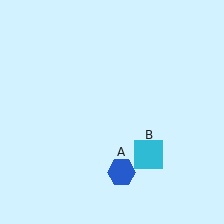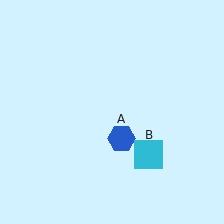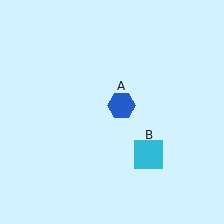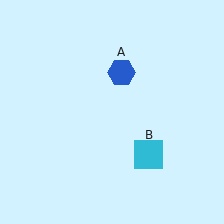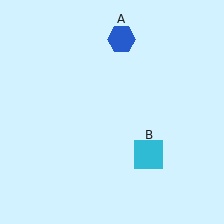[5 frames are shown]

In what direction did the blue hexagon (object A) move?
The blue hexagon (object A) moved up.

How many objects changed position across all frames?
1 object changed position: blue hexagon (object A).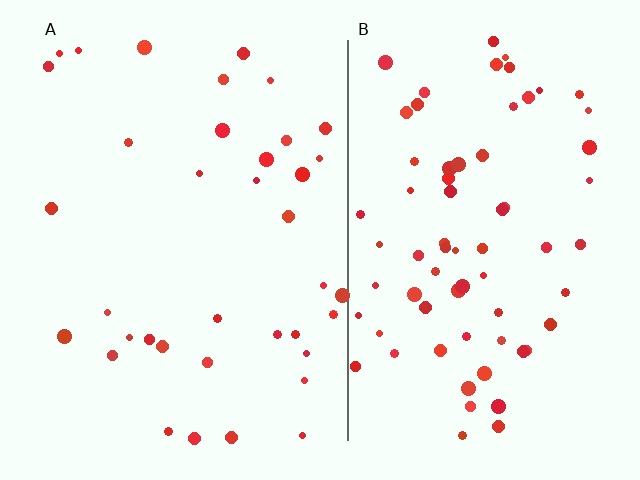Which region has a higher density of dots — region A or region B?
B (the right).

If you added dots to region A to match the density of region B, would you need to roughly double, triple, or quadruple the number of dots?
Approximately double.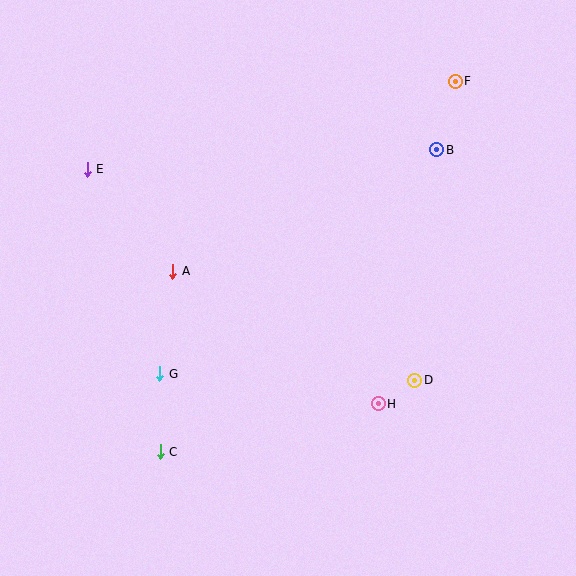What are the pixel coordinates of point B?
Point B is at (436, 149).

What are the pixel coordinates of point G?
Point G is at (160, 374).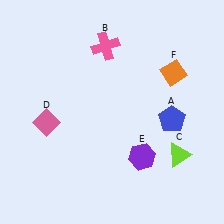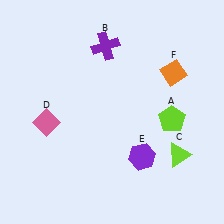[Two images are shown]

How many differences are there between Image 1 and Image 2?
There are 2 differences between the two images.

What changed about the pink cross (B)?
In Image 1, B is pink. In Image 2, it changed to purple.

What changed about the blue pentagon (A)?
In Image 1, A is blue. In Image 2, it changed to lime.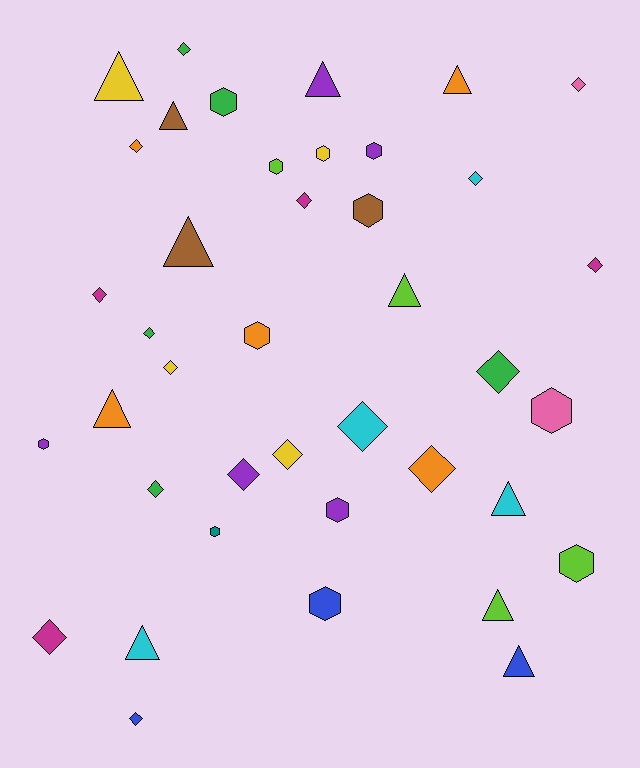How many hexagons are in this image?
There are 12 hexagons.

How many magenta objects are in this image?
There are 4 magenta objects.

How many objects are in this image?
There are 40 objects.